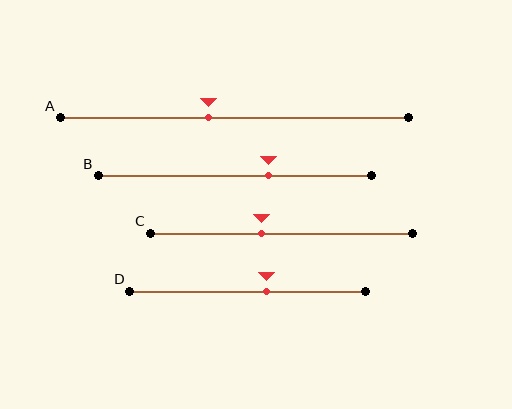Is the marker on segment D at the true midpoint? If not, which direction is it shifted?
No, the marker on segment D is shifted to the right by about 8% of the segment length.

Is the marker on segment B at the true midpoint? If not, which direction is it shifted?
No, the marker on segment B is shifted to the right by about 12% of the segment length.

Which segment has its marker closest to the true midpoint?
Segment A has its marker closest to the true midpoint.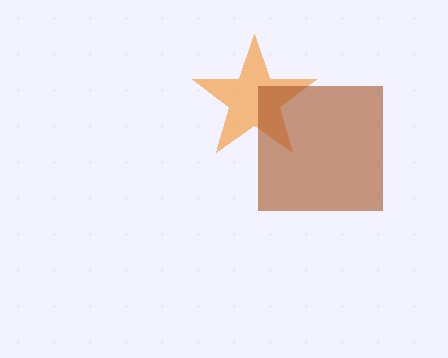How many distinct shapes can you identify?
There are 2 distinct shapes: an orange star, a brown square.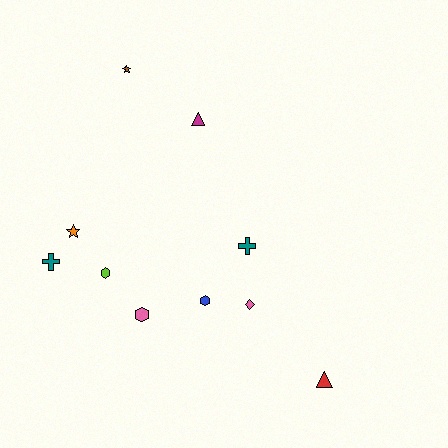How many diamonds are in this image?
There is 1 diamond.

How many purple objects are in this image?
There are no purple objects.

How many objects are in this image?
There are 10 objects.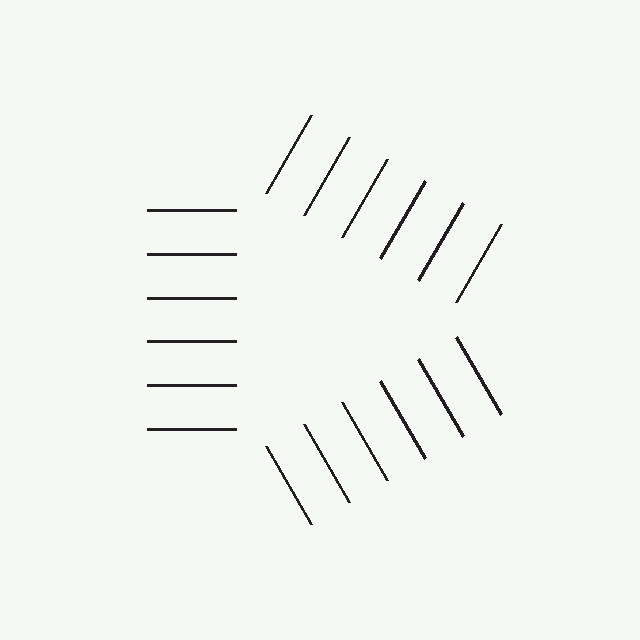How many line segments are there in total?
18 — 6 along each of the 3 edges.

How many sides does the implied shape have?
3 sides — the line-ends trace a triangle.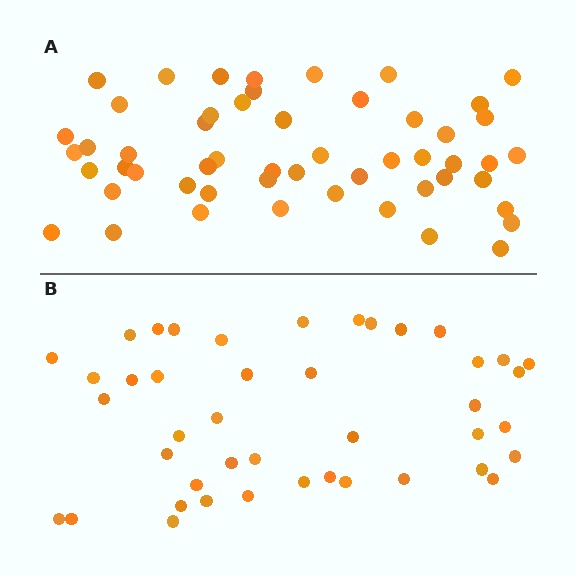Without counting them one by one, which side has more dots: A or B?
Region A (the top region) has more dots.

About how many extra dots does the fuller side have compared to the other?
Region A has roughly 10 or so more dots than region B.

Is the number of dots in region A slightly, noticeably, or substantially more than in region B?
Region A has only slightly more — the two regions are fairly close. The ratio is roughly 1.2 to 1.